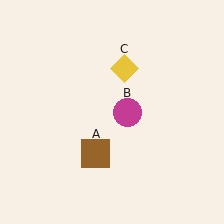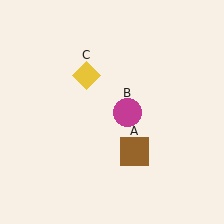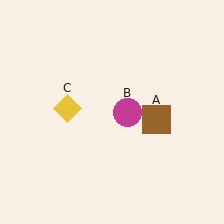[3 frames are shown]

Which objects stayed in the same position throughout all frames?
Magenta circle (object B) remained stationary.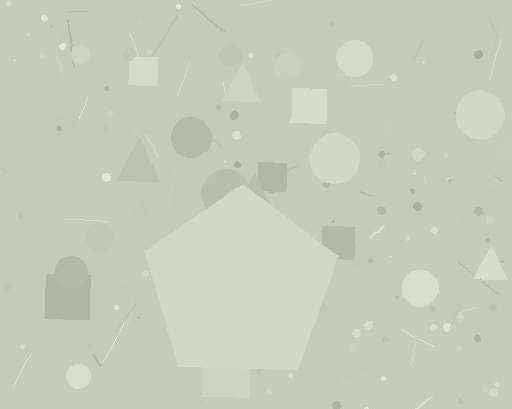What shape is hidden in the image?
A pentagon is hidden in the image.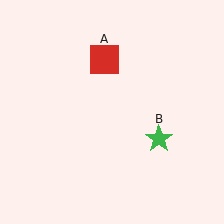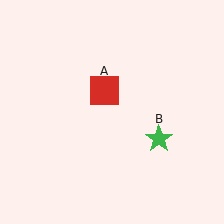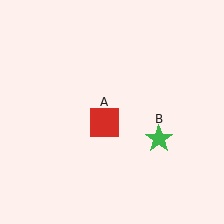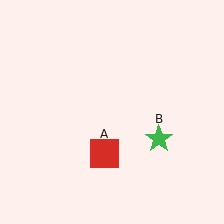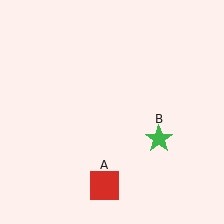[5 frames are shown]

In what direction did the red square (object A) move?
The red square (object A) moved down.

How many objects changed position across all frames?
1 object changed position: red square (object A).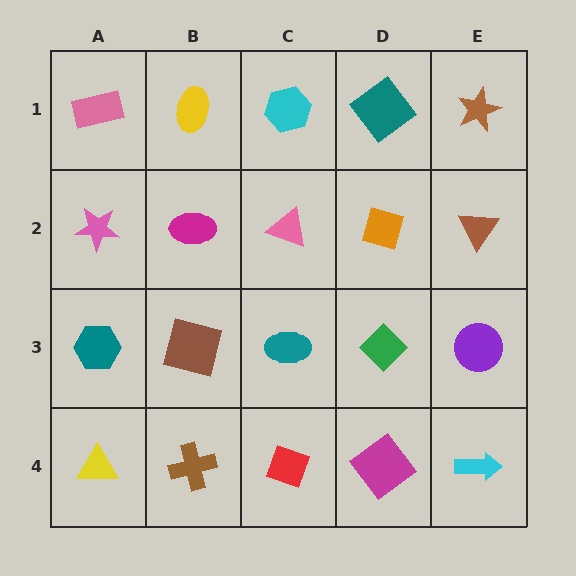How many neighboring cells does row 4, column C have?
3.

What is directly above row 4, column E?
A purple circle.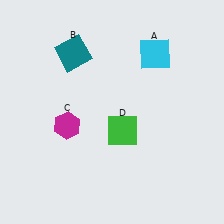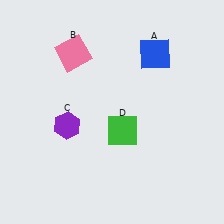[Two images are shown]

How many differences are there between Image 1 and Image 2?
There are 3 differences between the two images.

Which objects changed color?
A changed from cyan to blue. B changed from teal to pink. C changed from magenta to purple.